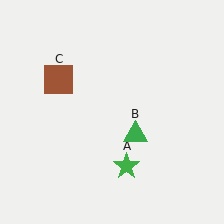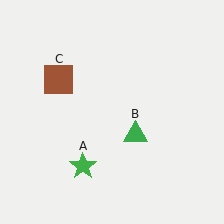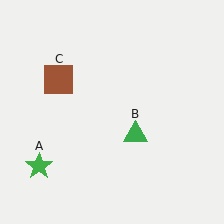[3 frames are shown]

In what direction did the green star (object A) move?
The green star (object A) moved left.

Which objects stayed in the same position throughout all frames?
Green triangle (object B) and brown square (object C) remained stationary.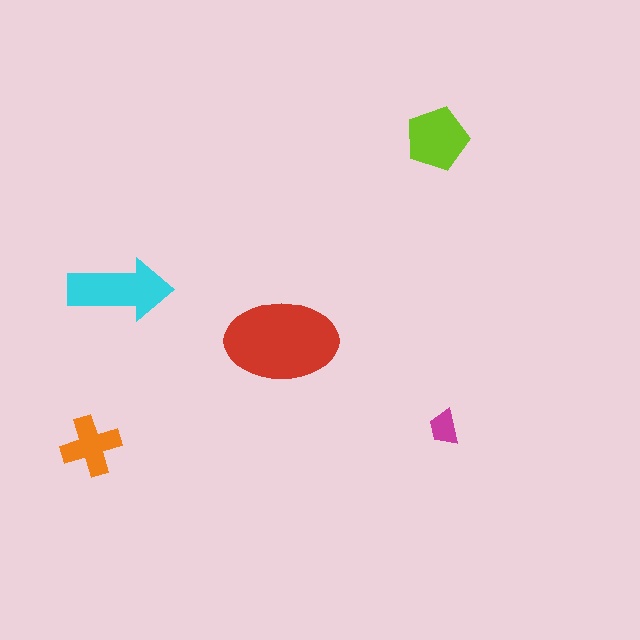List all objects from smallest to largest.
The magenta trapezoid, the orange cross, the lime pentagon, the cyan arrow, the red ellipse.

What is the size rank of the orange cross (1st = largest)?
4th.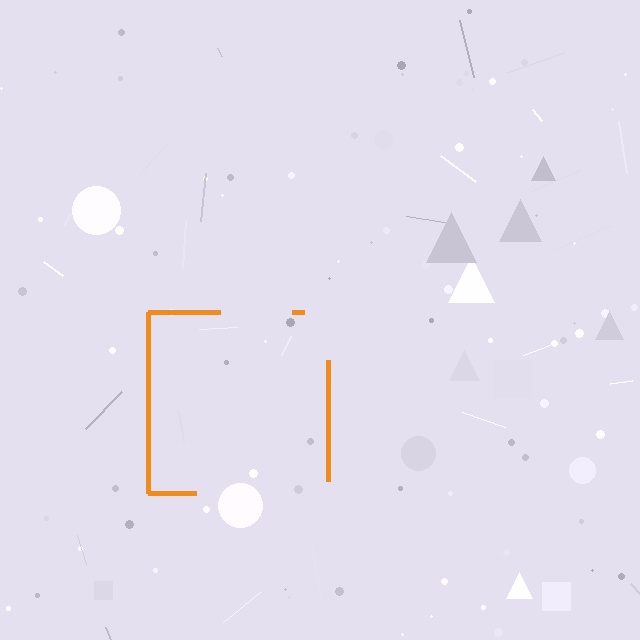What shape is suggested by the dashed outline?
The dashed outline suggests a square.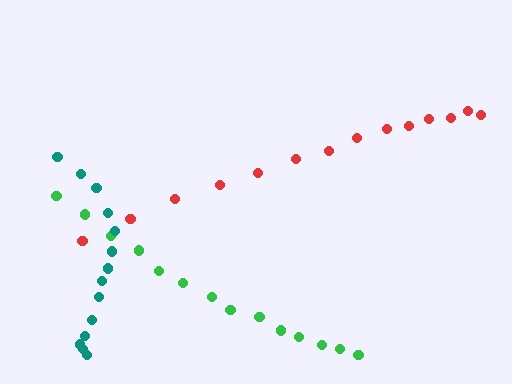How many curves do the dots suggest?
There are 3 distinct paths.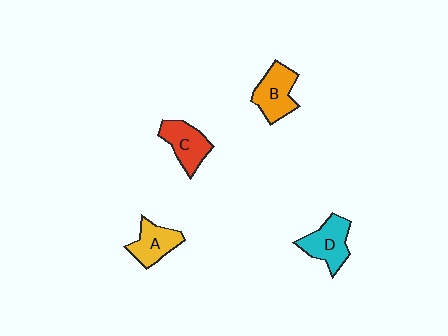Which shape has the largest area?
Shape B (orange).